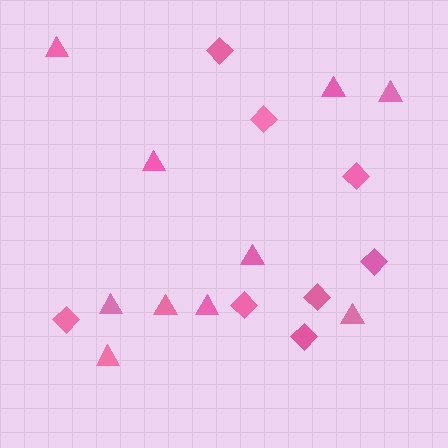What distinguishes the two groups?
There are 2 groups: one group of diamonds (8) and one group of triangles (10).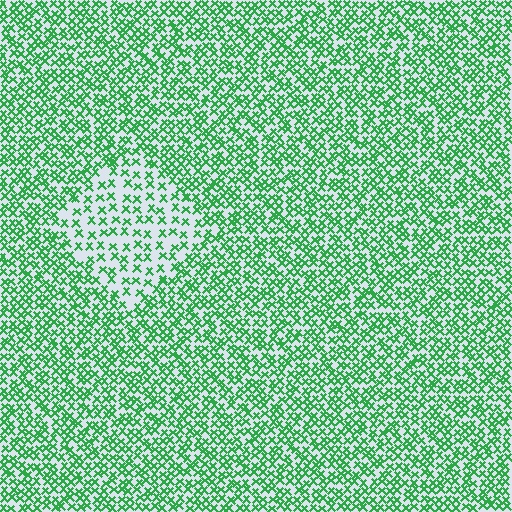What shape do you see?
I see a diamond.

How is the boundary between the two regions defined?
The boundary is defined by a change in element density (approximately 2.0x ratio). All elements are the same color, size, and shape.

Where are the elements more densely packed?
The elements are more densely packed outside the diamond boundary.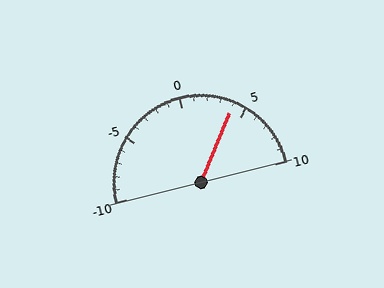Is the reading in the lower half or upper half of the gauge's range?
The reading is in the upper half of the range (-10 to 10).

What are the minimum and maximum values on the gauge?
The gauge ranges from -10 to 10.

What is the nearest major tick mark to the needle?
The nearest major tick mark is 5.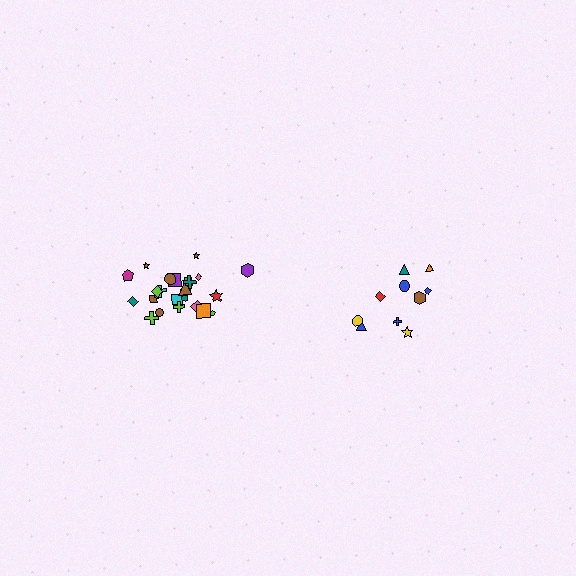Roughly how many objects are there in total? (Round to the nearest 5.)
Roughly 35 objects in total.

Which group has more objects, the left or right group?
The left group.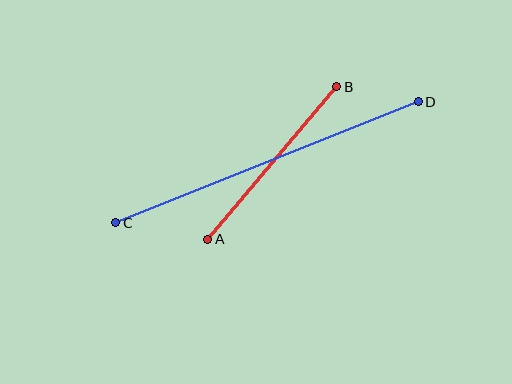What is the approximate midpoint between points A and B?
The midpoint is at approximately (272, 163) pixels.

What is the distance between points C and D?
The distance is approximately 326 pixels.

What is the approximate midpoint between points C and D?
The midpoint is at approximately (267, 162) pixels.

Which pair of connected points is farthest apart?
Points C and D are farthest apart.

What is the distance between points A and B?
The distance is approximately 200 pixels.